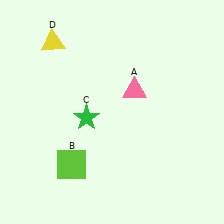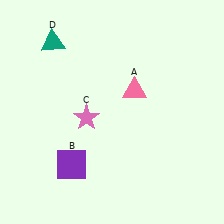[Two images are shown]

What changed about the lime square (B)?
In Image 1, B is lime. In Image 2, it changed to purple.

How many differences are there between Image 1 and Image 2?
There are 3 differences between the two images.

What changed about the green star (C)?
In Image 1, C is green. In Image 2, it changed to pink.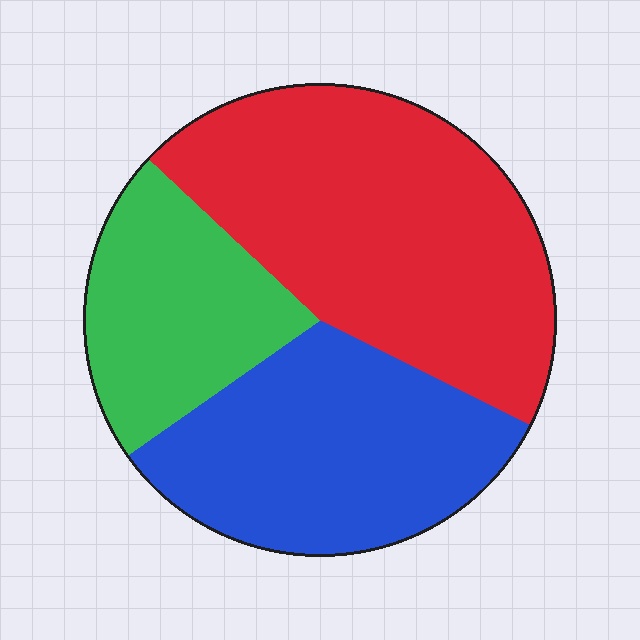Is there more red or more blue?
Red.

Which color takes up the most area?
Red, at roughly 45%.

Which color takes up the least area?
Green, at roughly 20%.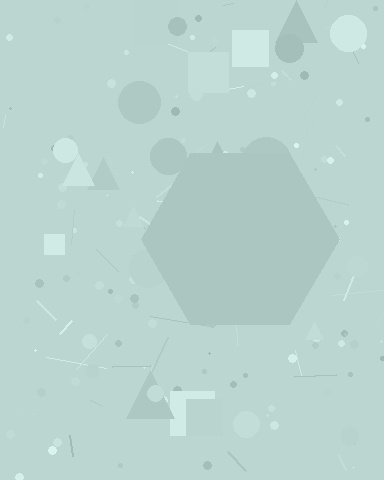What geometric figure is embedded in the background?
A hexagon is embedded in the background.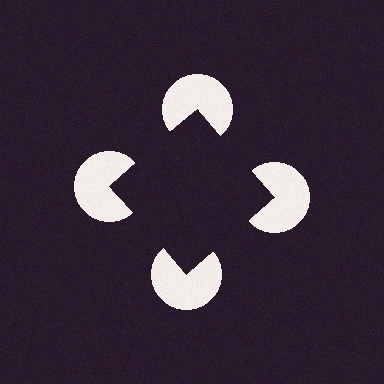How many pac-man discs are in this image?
There are 4 — one at each vertex of the illusory square.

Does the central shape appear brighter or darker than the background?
It typically appears slightly darker than the background, even though no actual brightness change is drawn.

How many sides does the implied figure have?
4 sides.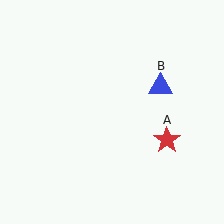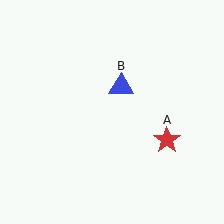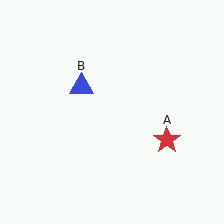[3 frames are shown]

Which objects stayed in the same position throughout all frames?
Red star (object A) remained stationary.